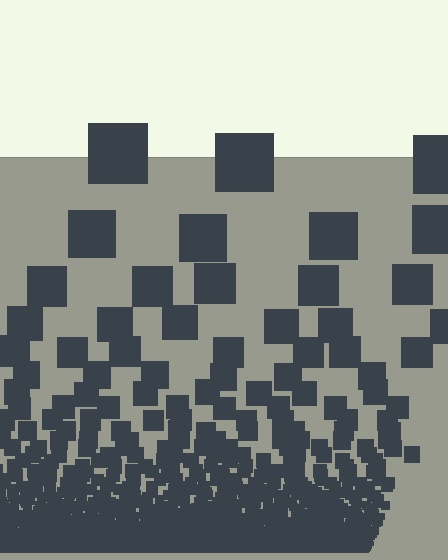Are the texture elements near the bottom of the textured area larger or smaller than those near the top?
Smaller. The gradient is inverted — elements near the bottom are smaller and denser.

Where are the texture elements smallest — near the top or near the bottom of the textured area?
Near the bottom.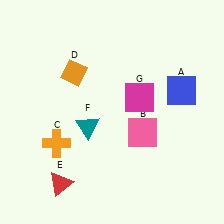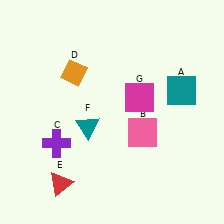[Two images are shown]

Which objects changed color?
A changed from blue to teal. C changed from orange to purple.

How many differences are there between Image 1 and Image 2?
There are 2 differences between the two images.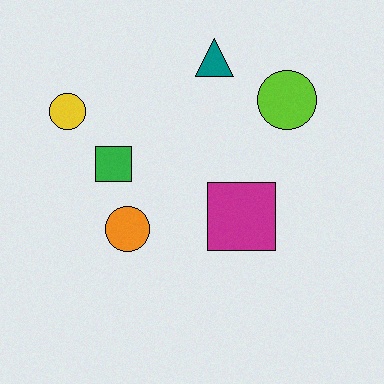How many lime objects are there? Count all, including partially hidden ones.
There is 1 lime object.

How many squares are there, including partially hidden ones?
There are 2 squares.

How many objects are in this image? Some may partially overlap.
There are 6 objects.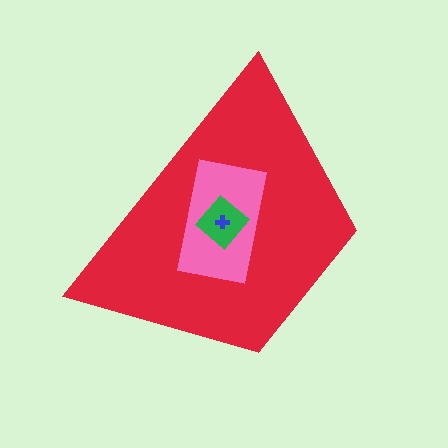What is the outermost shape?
The red trapezoid.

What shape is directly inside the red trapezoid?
The pink rectangle.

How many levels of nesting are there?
4.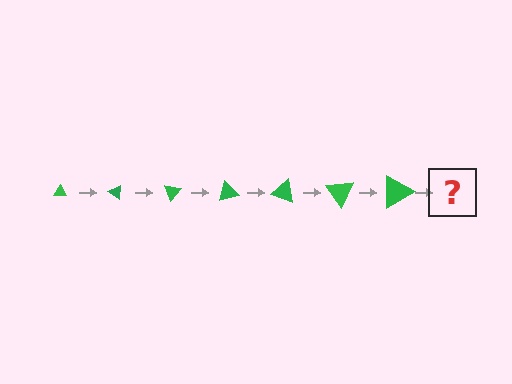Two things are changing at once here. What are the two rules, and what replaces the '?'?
The two rules are that the triangle grows larger each step and it rotates 35 degrees each step. The '?' should be a triangle, larger than the previous one and rotated 245 degrees from the start.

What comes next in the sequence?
The next element should be a triangle, larger than the previous one and rotated 245 degrees from the start.